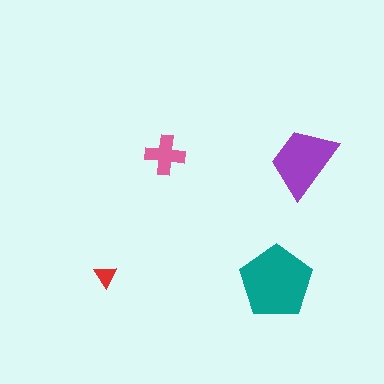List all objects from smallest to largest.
The red triangle, the pink cross, the purple trapezoid, the teal pentagon.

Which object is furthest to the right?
The purple trapezoid is rightmost.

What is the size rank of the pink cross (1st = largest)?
3rd.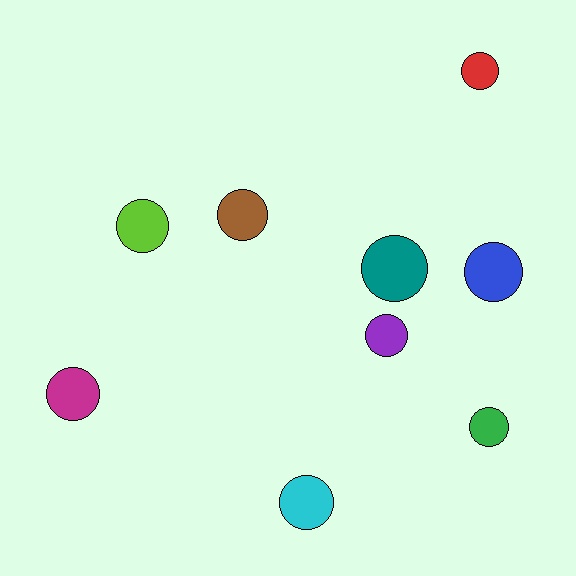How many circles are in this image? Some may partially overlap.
There are 9 circles.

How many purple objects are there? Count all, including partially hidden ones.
There is 1 purple object.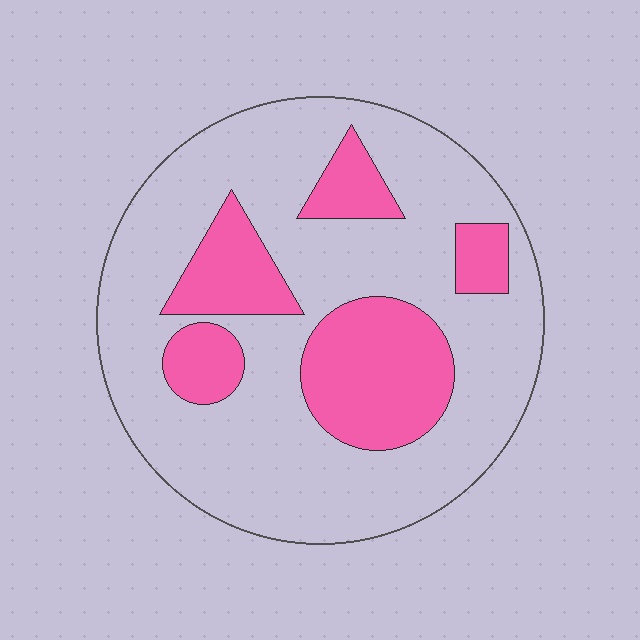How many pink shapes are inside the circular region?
5.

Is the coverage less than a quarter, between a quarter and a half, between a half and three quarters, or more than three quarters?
Between a quarter and a half.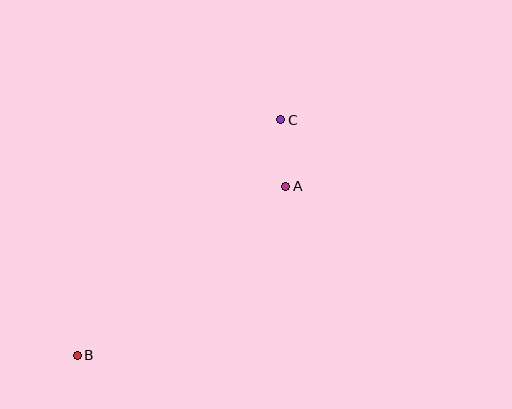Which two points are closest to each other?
Points A and C are closest to each other.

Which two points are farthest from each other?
Points B and C are farthest from each other.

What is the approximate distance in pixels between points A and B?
The distance between A and B is approximately 269 pixels.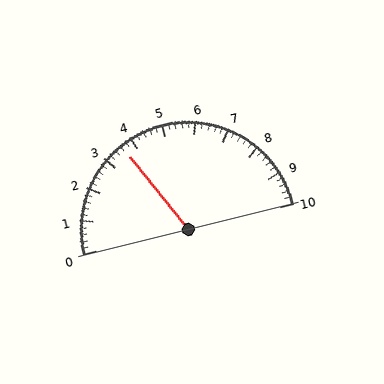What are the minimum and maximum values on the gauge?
The gauge ranges from 0 to 10.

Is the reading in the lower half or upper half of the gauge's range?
The reading is in the lower half of the range (0 to 10).